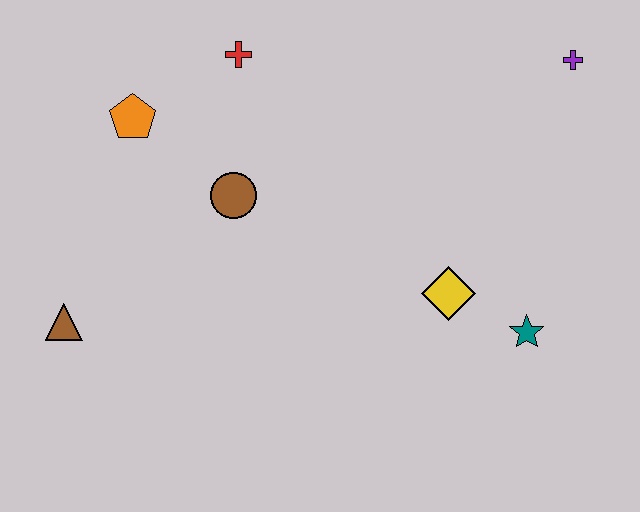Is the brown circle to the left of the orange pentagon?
No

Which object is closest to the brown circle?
The orange pentagon is closest to the brown circle.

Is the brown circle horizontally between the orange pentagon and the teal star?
Yes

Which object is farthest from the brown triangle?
The purple cross is farthest from the brown triangle.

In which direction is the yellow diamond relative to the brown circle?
The yellow diamond is to the right of the brown circle.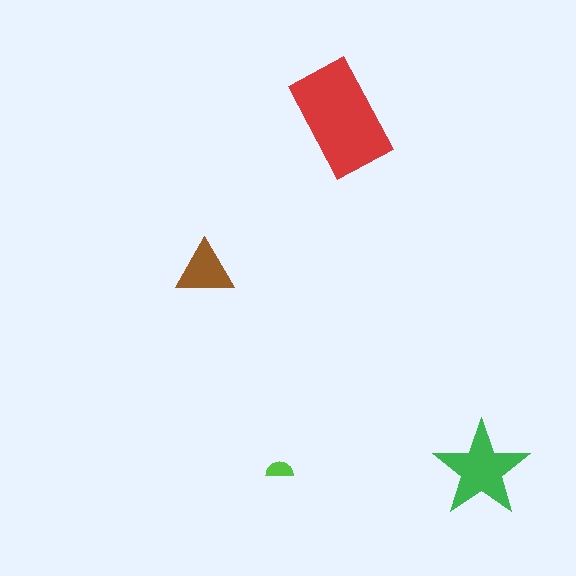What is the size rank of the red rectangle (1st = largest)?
1st.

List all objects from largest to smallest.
The red rectangle, the green star, the brown triangle, the lime semicircle.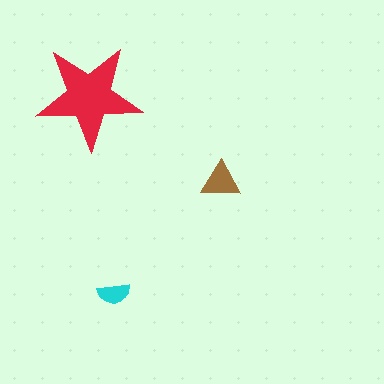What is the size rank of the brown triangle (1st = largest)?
2nd.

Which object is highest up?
The red star is topmost.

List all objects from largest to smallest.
The red star, the brown triangle, the cyan semicircle.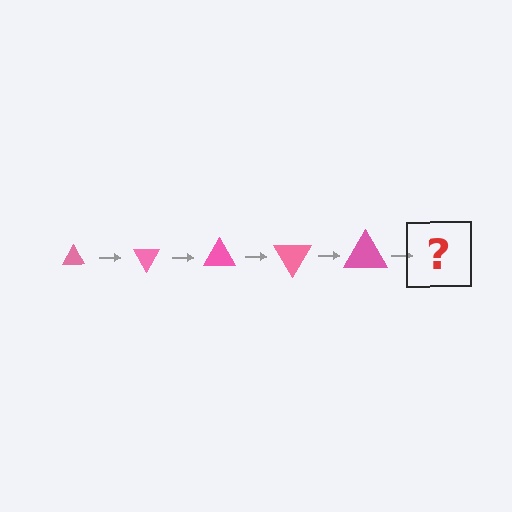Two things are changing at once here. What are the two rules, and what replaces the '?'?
The two rules are that the triangle grows larger each step and it rotates 60 degrees each step. The '?' should be a triangle, larger than the previous one and rotated 300 degrees from the start.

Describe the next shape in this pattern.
It should be a triangle, larger than the previous one and rotated 300 degrees from the start.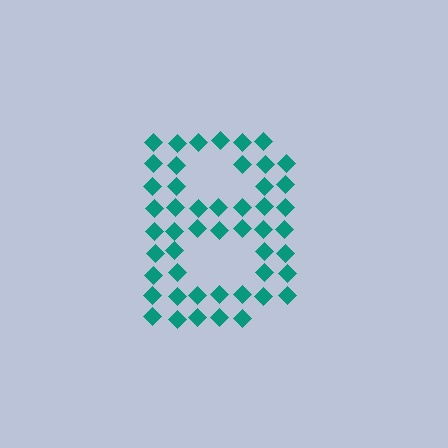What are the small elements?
The small elements are diamonds.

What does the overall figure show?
The overall figure shows the letter B.